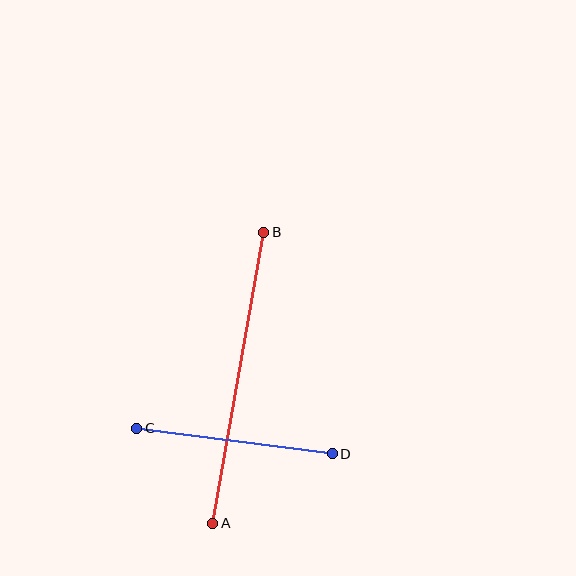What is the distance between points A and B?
The distance is approximately 295 pixels.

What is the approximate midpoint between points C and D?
The midpoint is at approximately (235, 441) pixels.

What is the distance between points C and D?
The distance is approximately 197 pixels.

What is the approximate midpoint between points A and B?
The midpoint is at approximately (238, 378) pixels.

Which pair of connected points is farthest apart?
Points A and B are farthest apart.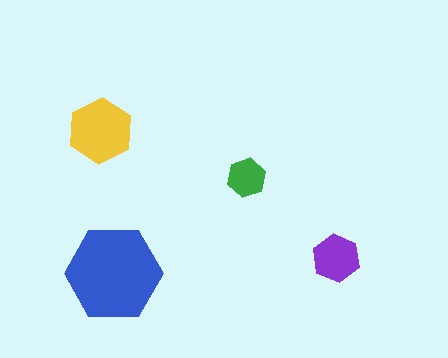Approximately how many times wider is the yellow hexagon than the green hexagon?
About 1.5 times wider.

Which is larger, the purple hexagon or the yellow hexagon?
The yellow one.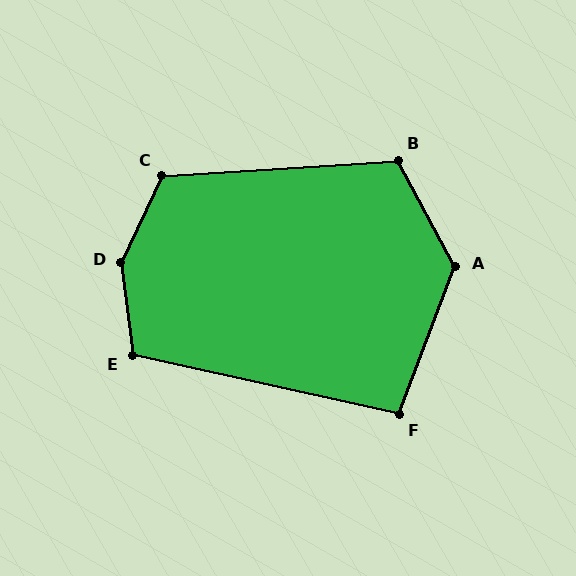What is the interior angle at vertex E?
Approximately 110 degrees (obtuse).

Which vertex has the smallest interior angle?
F, at approximately 98 degrees.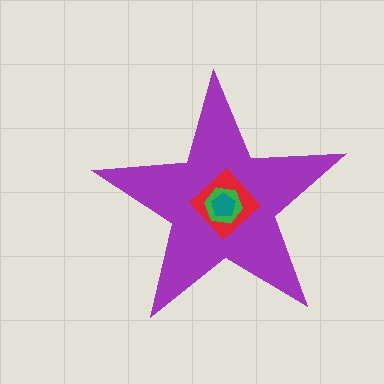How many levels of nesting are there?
4.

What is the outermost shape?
The purple star.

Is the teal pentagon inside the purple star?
Yes.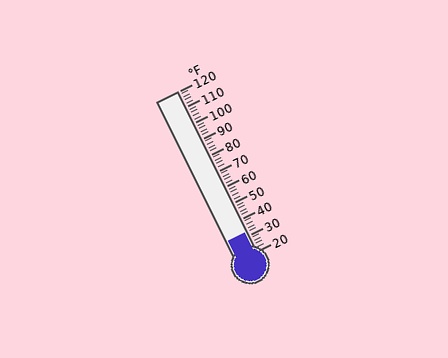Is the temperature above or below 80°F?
The temperature is below 80°F.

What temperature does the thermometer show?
The thermometer shows approximately 32°F.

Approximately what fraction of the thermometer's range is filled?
The thermometer is filled to approximately 10% of its range.